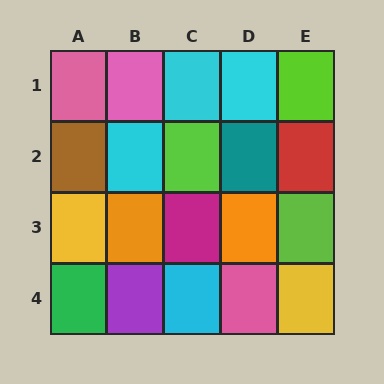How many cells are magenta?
1 cell is magenta.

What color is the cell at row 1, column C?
Cyan.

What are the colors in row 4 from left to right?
Green, purple, cyan, pink, yellow.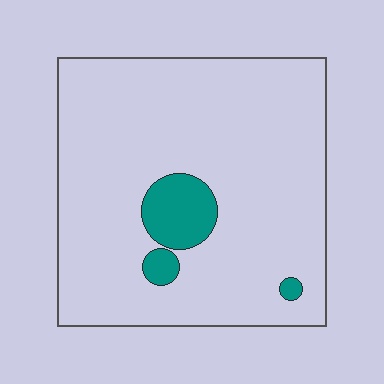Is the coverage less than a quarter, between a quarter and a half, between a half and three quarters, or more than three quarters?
Less than a quarter.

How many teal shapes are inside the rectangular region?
3.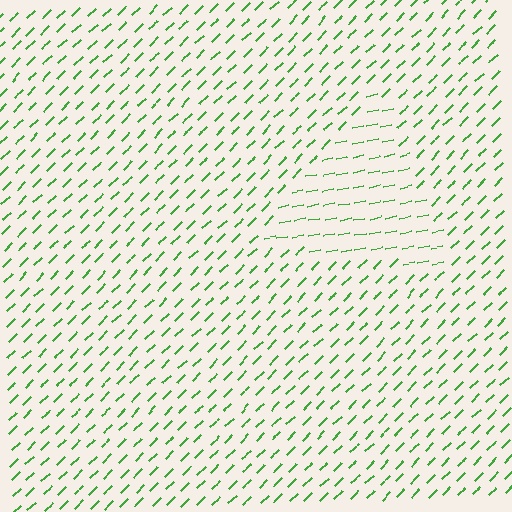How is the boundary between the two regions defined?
The boundary is defined purely by a change in line orientation (approximately 32 degrees difference). All lines are the same color and thickness.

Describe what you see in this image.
The image is filled with small green line segments. A triangle region in the image has lines oriented differently from the surrounding lines, creating a visible texture boundary.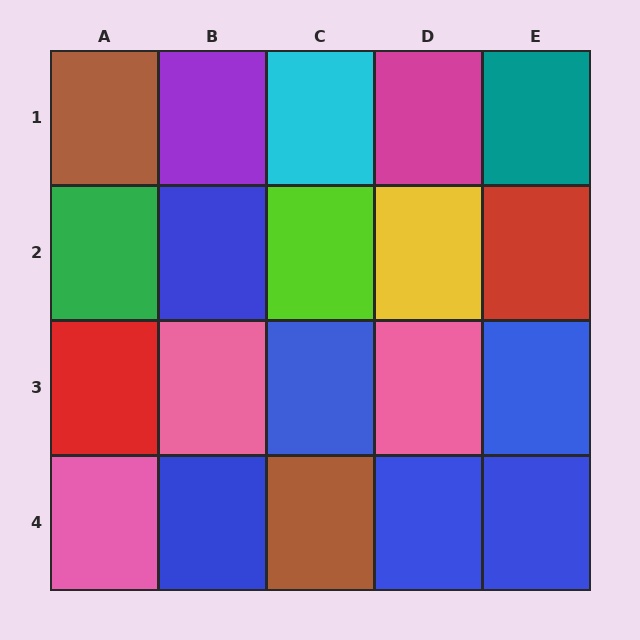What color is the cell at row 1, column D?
Magenta.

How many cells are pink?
3 cells are pink.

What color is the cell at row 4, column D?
Blue.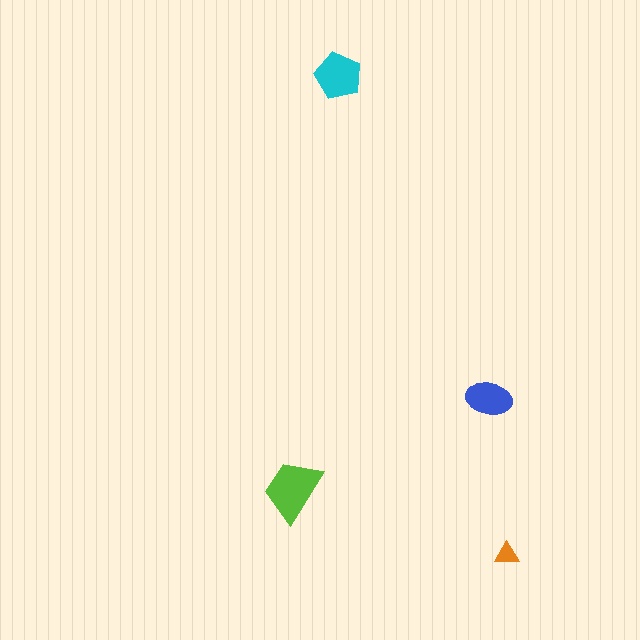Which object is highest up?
The cyan pentagon is topmost.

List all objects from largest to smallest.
The lime trapezoid, the cyan pentagon, the blue ellipse, the orange triangle.